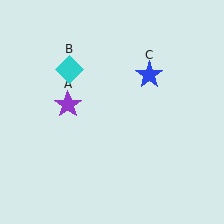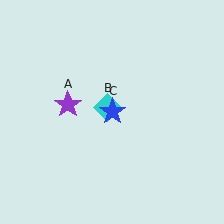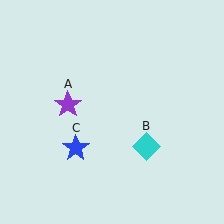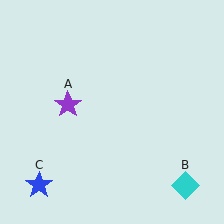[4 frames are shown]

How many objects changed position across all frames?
2 objects changed position: cyan diamond (object B), blue star (object C).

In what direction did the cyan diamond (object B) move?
The cyan diamond (object B) moved down and to the right.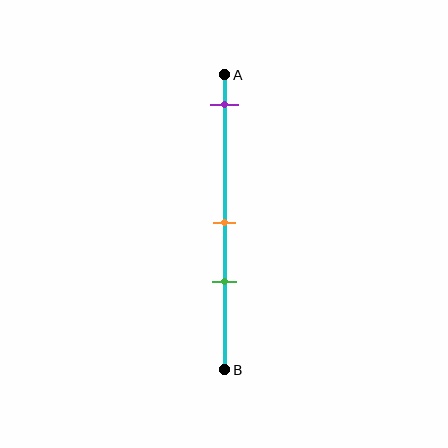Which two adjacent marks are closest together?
The orange and green marks are the closest adjacent pair.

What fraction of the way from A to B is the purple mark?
The purple mark is approximately 10% (0.1) of the way from A to B.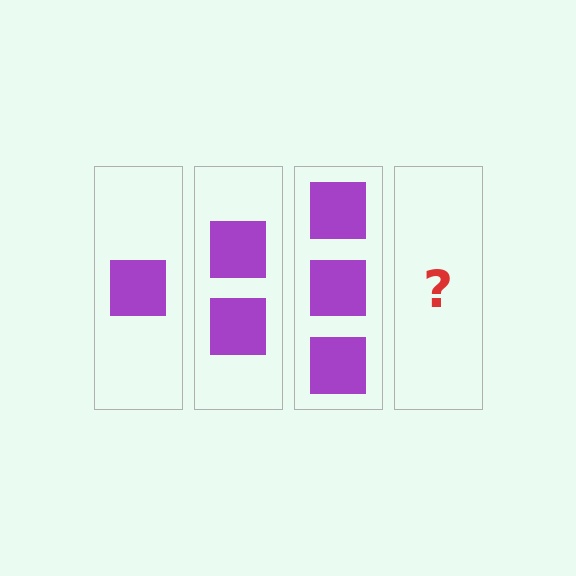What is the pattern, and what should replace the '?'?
The pattern is that each step adds one more square. The '?' should be 4 squares.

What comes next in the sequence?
The next element should be 4 squares.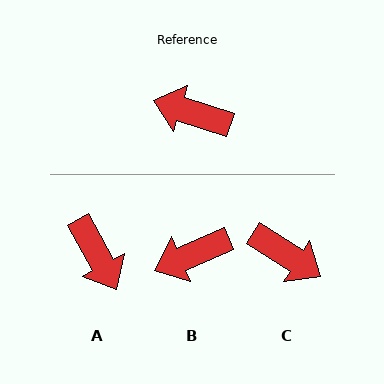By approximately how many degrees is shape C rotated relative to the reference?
Approximately 165 degrees counter-clockwise.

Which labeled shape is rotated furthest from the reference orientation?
C, about 165 degrees away.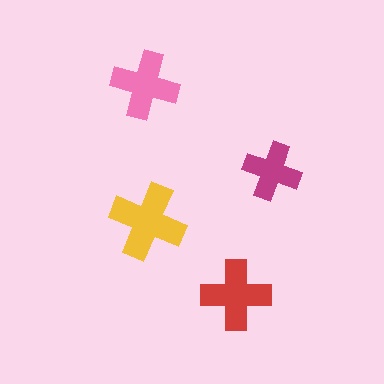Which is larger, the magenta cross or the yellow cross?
The yellow one.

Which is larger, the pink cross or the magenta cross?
The pink one.